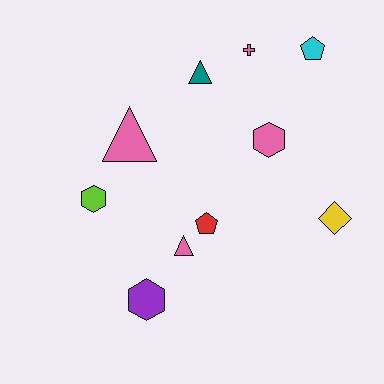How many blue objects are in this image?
There are no blue objects.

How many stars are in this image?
There are no stars.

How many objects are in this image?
There are 10 objects.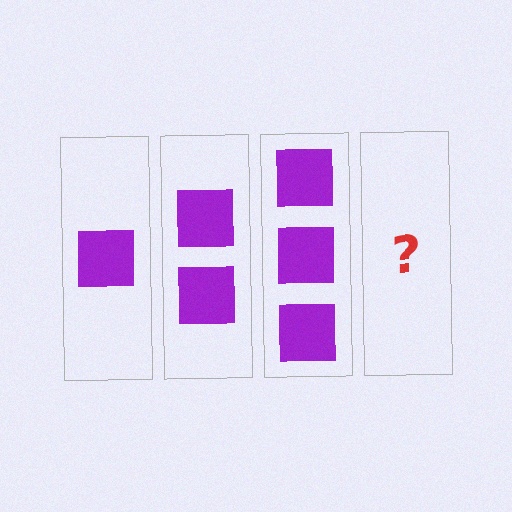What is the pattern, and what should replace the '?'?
The pattern is that each step adds one more square. The '?' should be 4 squares.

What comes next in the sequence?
The next element should be 4 squares.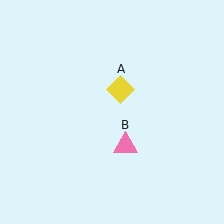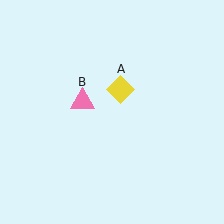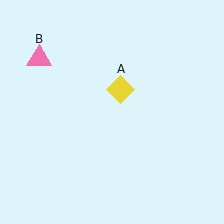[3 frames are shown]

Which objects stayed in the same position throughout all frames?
Yellow diamond (object A) remained stationary.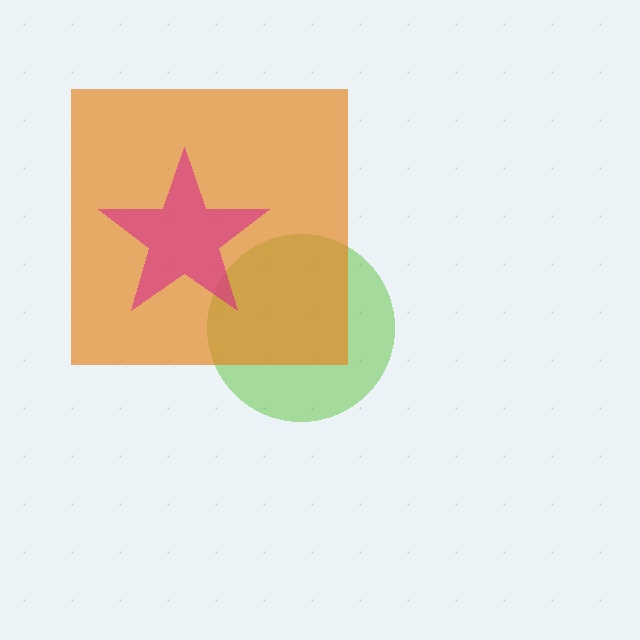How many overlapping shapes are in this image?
There are 3 overlapping shapes in the image.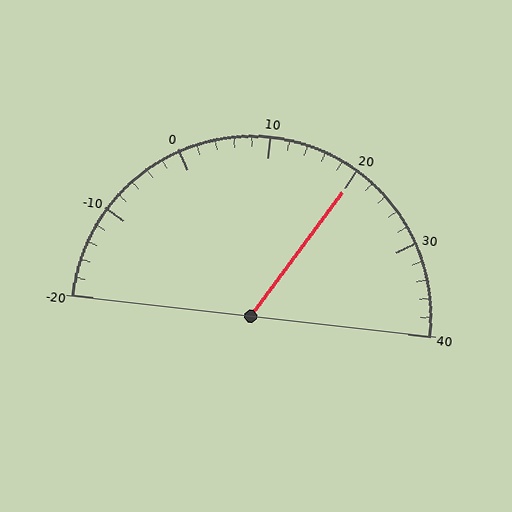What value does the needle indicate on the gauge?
The needle indicates approximately 20.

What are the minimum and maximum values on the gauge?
The gauge ranges from -20 to 40.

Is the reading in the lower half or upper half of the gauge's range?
The reading is in the upper half of the range (-20 to 40).